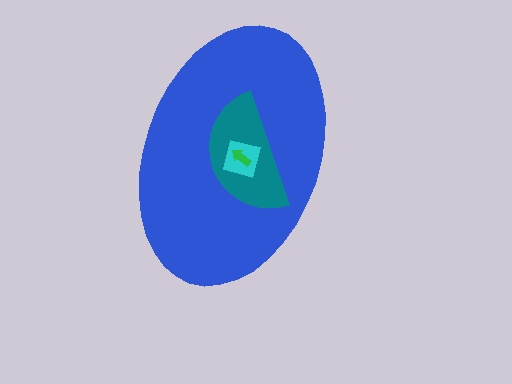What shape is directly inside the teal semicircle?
The cyan square.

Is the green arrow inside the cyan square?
Yes.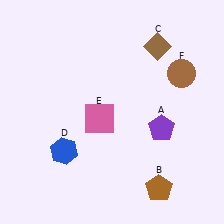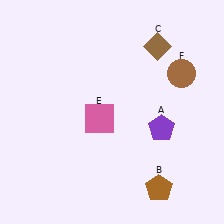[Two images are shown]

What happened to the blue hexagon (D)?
The blue hexagon (D) was removed in Image 2. It was in the bottom-left area of Image 1.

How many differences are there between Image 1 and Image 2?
There is 1 difference between the two images.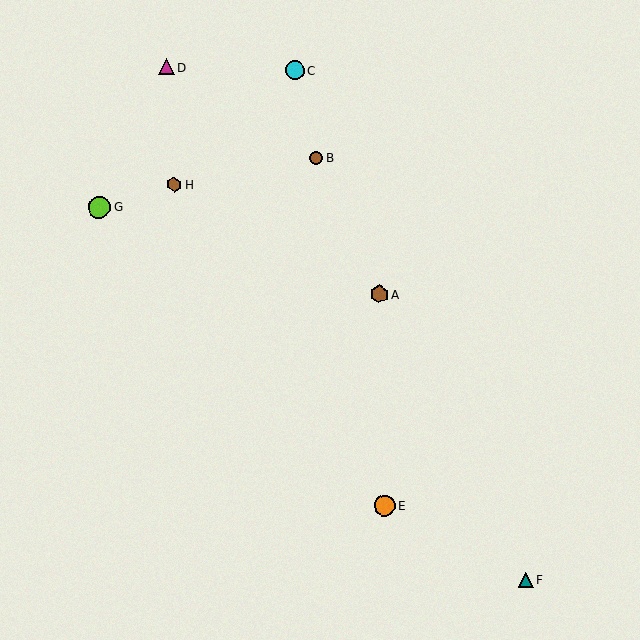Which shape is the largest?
The lime circle (labeled G) is the largest.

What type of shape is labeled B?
Shape B is a brown circle.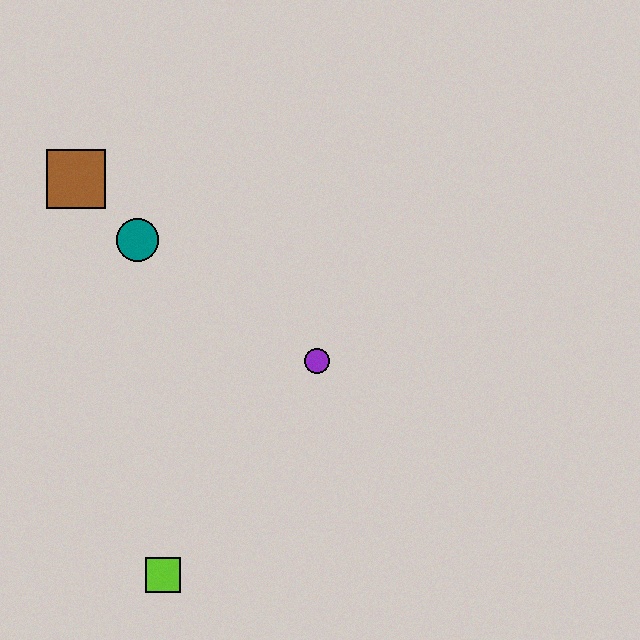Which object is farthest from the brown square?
The lime square is farthest from the brown square.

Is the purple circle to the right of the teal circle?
Yes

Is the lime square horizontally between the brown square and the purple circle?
Yes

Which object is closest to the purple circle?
The teal circle is closest to the purple circle.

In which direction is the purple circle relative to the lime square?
The purple circle is above the lime square.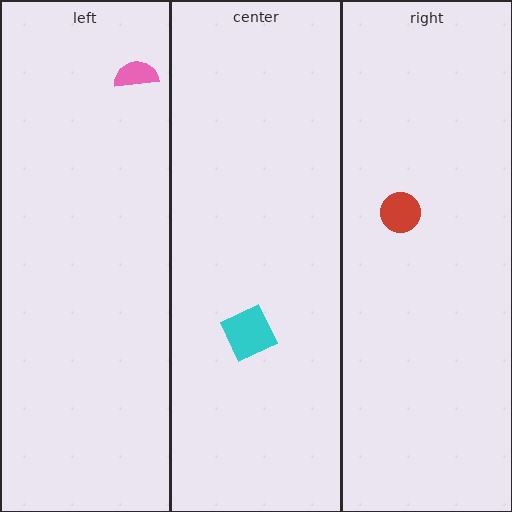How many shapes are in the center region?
1.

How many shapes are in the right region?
1.